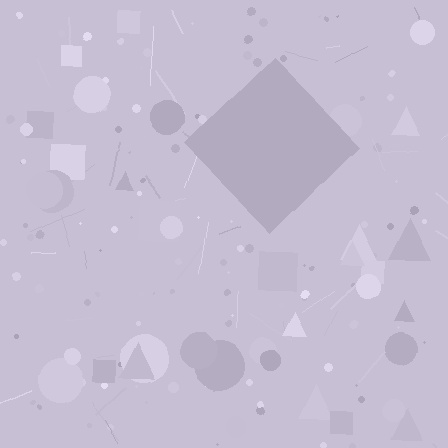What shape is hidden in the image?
A diamond is hidden in the image.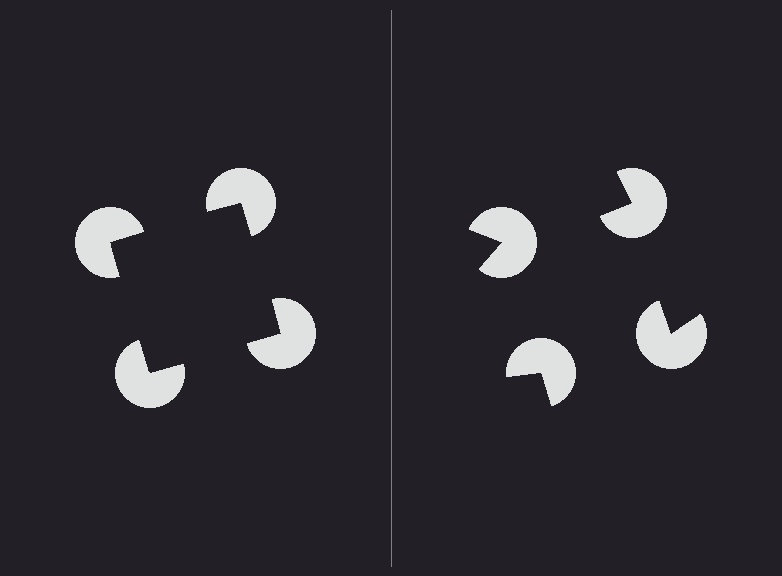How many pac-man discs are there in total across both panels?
8 — 4 on each side.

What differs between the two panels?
The pac-man discs are positioned identically on both sides; only the wedge orientations differ. On the left they align to a square; on the right they are misaligned.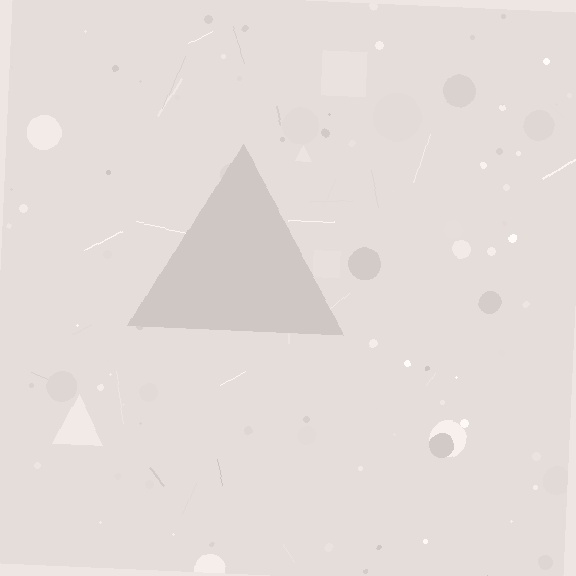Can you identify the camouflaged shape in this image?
The camouflaged shape is a triangle.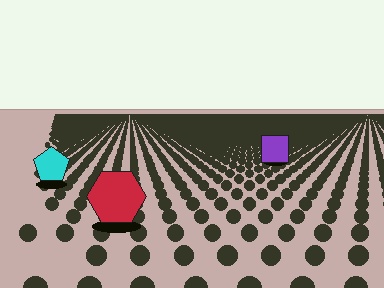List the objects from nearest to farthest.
From nearest to farthest: the red hexagon, the cyan pentagon, the purple square.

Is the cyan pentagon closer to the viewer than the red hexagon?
No. The red hexagon is closer — you can tell from the texture gradient: the ground texture is coarser near it.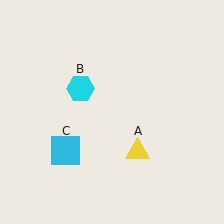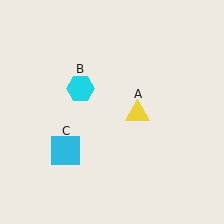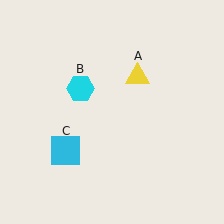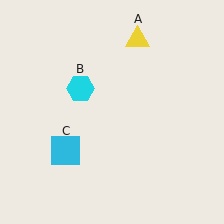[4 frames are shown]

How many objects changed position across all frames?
1 object changed position: yellow triangle (object A).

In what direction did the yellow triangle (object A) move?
The yellow triangle (object A) moved up.